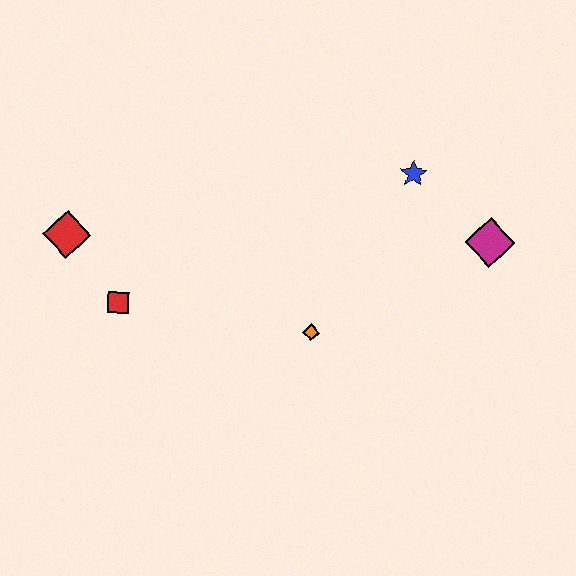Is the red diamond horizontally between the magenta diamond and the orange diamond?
No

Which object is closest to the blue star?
The magenta diamond is closest to the blue star.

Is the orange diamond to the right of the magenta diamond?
No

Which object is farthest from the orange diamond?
The red diamond is farthest from the orange diamond.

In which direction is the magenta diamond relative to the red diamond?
The magenta diamond is to the right of the red diamond.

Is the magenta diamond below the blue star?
Yes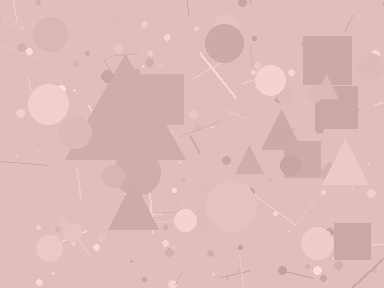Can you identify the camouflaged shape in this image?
The camouflaged shape is a triangle.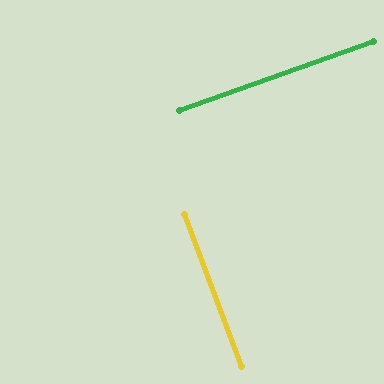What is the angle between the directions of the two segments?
Approximately 89 degrees.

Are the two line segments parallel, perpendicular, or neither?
Perpendicular — they meet at approximately 89°.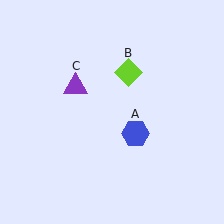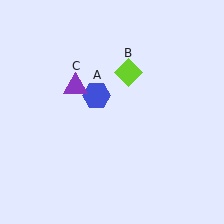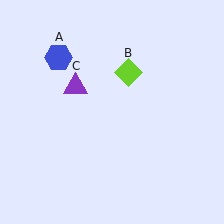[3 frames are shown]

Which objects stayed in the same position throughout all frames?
Lime diamond (object B) and purple triangle (object C) remained stationary.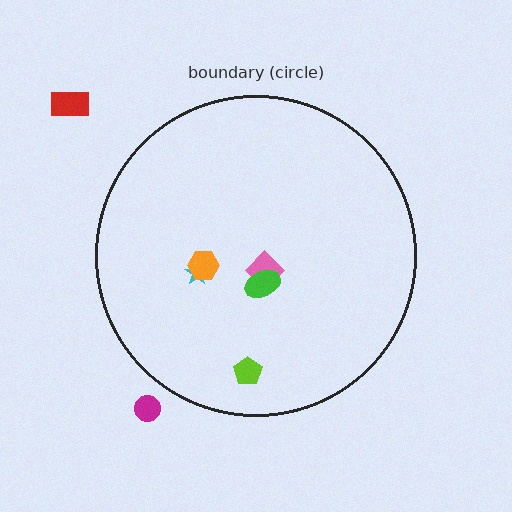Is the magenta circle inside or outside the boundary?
Outside.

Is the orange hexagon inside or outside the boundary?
Inside.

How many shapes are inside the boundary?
5 inside, 2 outside.